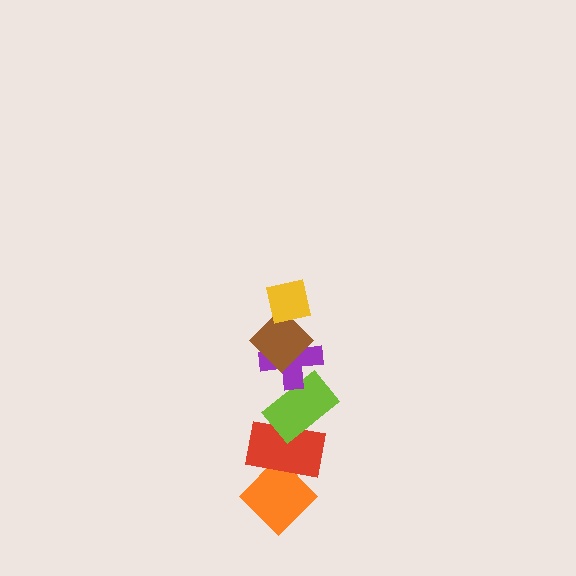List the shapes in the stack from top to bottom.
From top to bottom: the yellow square, the brown diamond, the purple cross, the lime rectangle, the red rectangle, the orange diamond.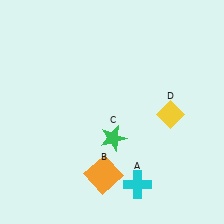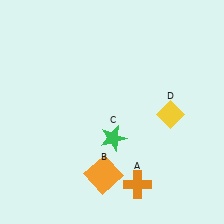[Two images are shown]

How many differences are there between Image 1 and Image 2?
There is 1 difference between the two images.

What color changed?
The cross (A) changed from cyan in Image 1 to orange in Image 2.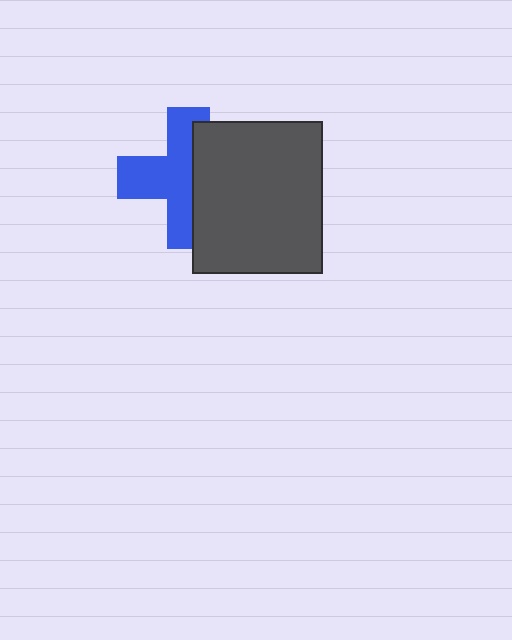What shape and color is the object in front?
The object in front is a dark gray rectangle.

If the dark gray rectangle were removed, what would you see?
You would see the complete blue cross.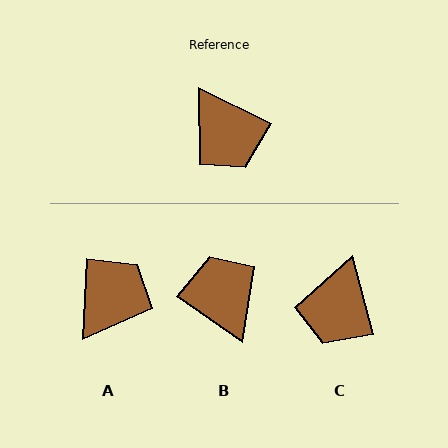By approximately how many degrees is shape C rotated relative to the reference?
Approximately 49 degrees clockwise.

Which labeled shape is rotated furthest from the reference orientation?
B, about 171 degrees away.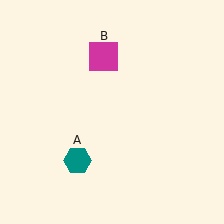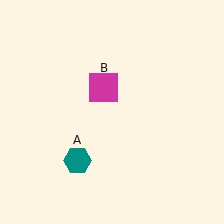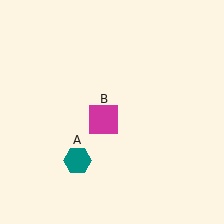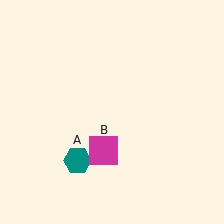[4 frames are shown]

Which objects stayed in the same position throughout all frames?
Teal hexagon (object A) remained stationary.